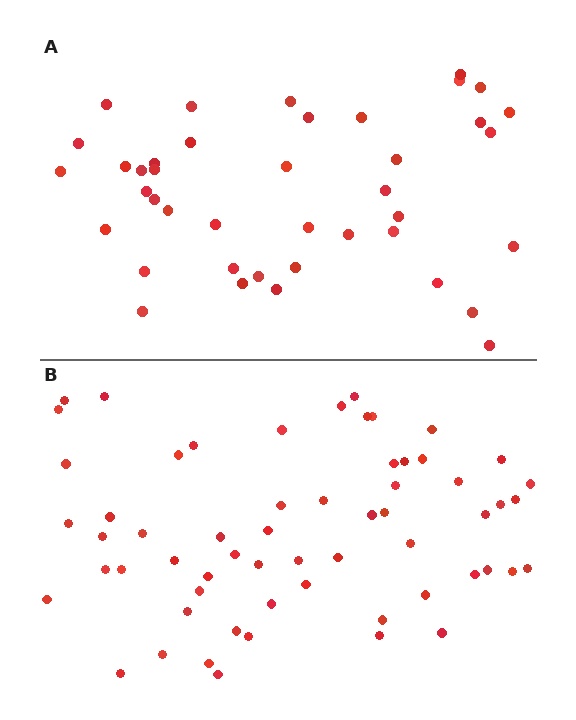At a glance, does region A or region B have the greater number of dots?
Region B (the bottom region) has more dots.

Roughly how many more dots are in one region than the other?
Region B has approximately 20 more dots than region A.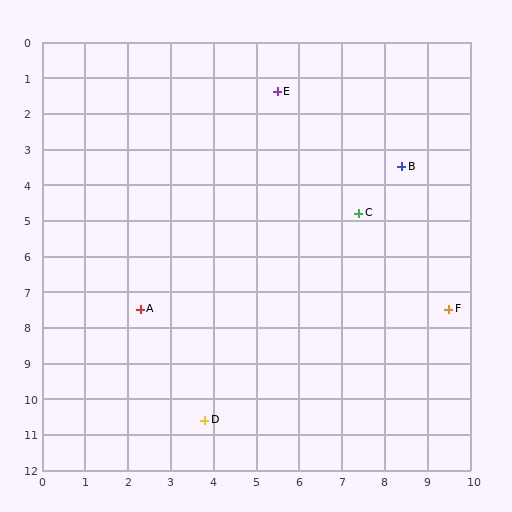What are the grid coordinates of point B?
Point B is at approximately (8.4, 3.5).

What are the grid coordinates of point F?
Point F is at approximately (9.5, 7.5).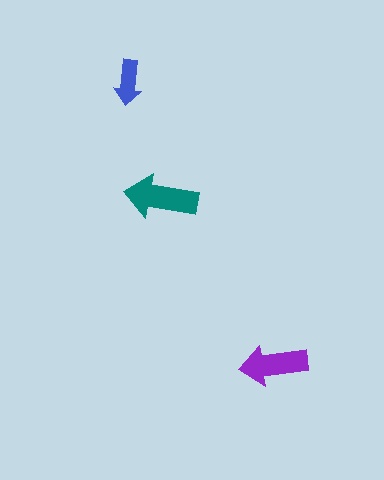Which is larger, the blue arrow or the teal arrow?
The teal one.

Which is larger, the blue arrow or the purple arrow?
The purple one.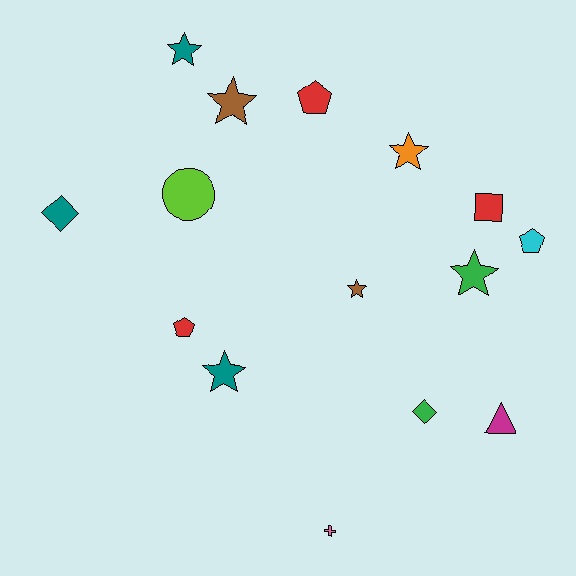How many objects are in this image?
There are 15 objects.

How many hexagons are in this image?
There are no hexagons.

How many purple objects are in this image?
There are no purple objects.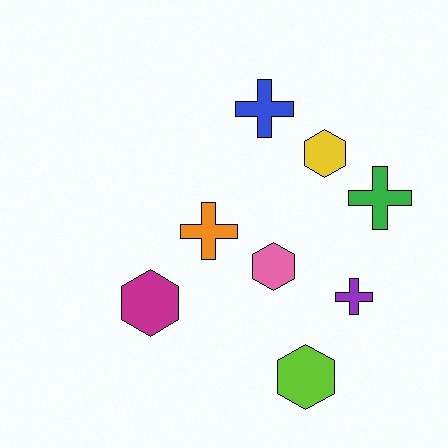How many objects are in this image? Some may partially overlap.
There are 8 objects.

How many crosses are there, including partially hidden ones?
There are 4 crosses.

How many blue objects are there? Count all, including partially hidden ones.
There is 1 blue object.